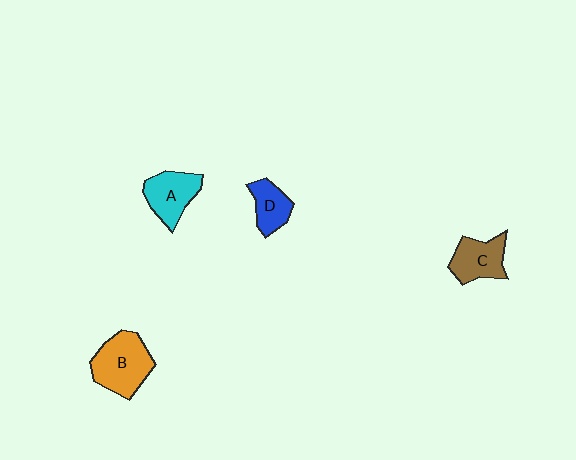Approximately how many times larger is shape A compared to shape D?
Approximately 1.4 times.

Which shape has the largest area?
Shape B (orange).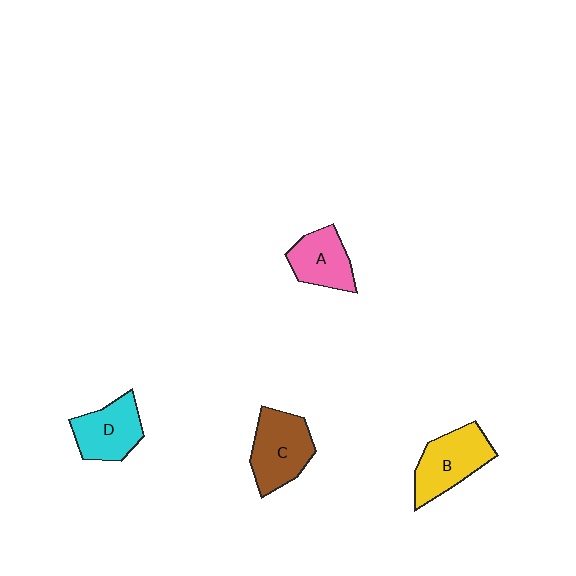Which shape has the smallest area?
Shape A (pink).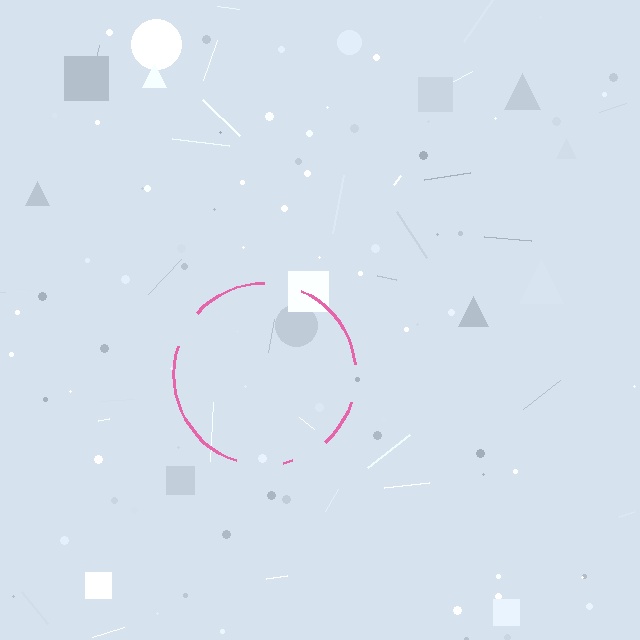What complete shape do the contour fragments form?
The contour fragments form a circle.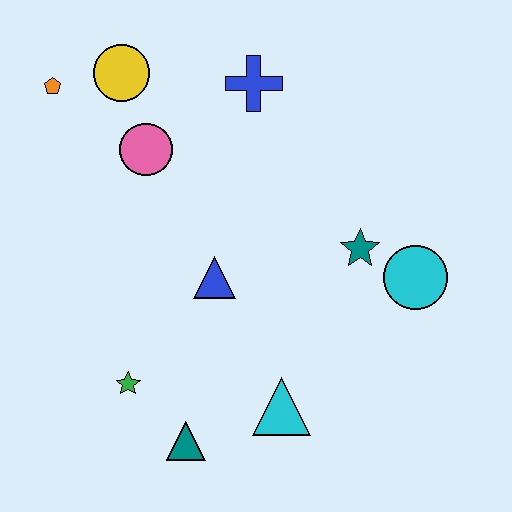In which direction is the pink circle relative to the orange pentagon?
The pink circle is to the right of the orange pentagon.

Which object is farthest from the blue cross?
The teal triangle is farthest from the blue cross.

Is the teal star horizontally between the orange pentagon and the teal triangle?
No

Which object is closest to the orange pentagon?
The yellow circle is closest to the orange pentagon.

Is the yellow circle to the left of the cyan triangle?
Yes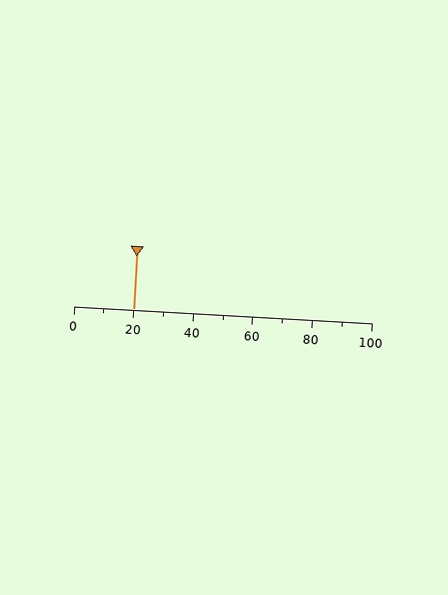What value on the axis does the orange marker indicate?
The marker indicates approximately 20.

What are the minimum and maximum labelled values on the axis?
The axis runs from 0 to 100.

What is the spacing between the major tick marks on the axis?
The major ticks are spaced 20 apart.